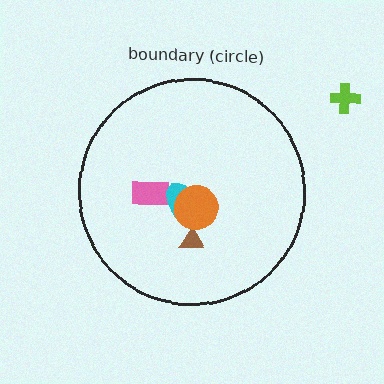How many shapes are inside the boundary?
4 inside, 1 outside.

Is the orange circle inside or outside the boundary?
Inside.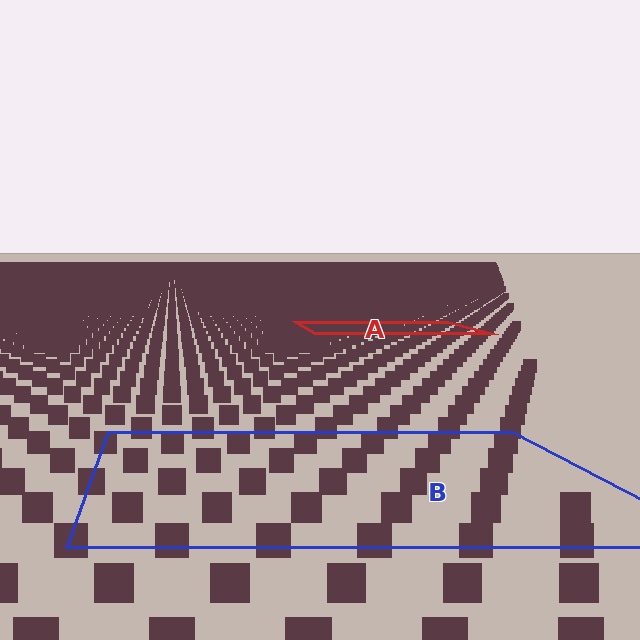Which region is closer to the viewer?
Region B is closer. The texture elements there are larger and more spread out.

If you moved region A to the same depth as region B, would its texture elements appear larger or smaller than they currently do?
They would appear larger. At a closer depth, the same texture elements are projected at a bigger on-screen size.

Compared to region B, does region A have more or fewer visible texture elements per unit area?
Region A has more texture elements per unit area — they are packed more densely because it is farther away.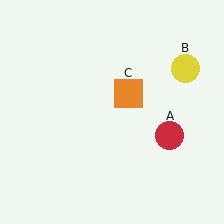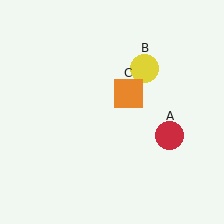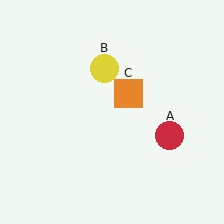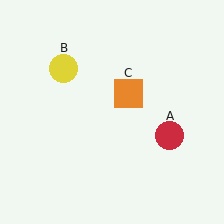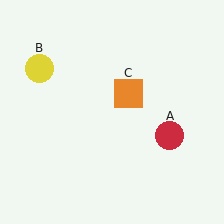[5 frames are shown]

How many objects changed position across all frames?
1 object changed position: yellow circle (object B).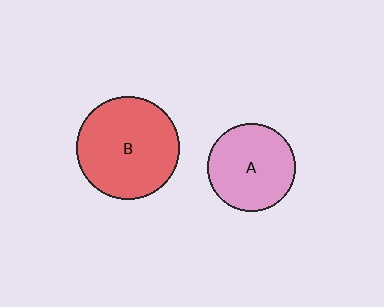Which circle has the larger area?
Circle B (red).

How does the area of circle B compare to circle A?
Approximately 1.4 times.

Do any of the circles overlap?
No, none of the circles overlap.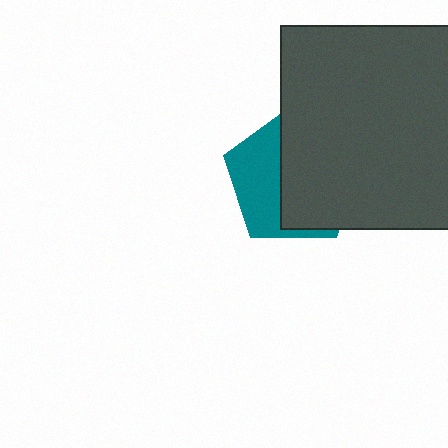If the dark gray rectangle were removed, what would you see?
You would see the complete teal pentagon.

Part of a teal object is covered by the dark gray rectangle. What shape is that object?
It is a pentagon.